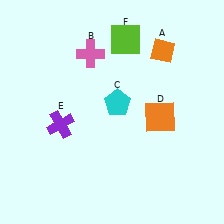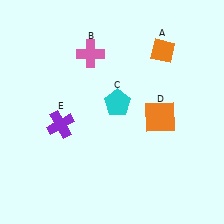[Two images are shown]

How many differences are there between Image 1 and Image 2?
There is 1 difference between the two images.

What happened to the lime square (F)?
The lime square (F) was removed in Image 2. It was in the top-right area of Image 1.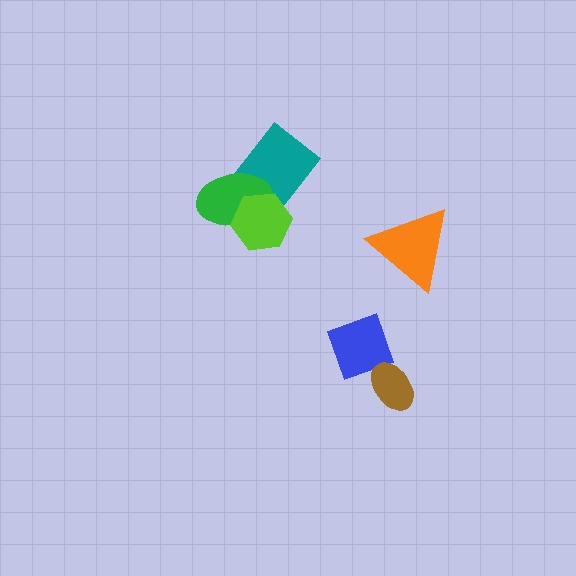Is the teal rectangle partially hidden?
Yes, it is partially covered by another shape.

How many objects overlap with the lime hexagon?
2 objects overlap with the lime hexagon.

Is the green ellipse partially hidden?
Yes, it is partially covered by another shape.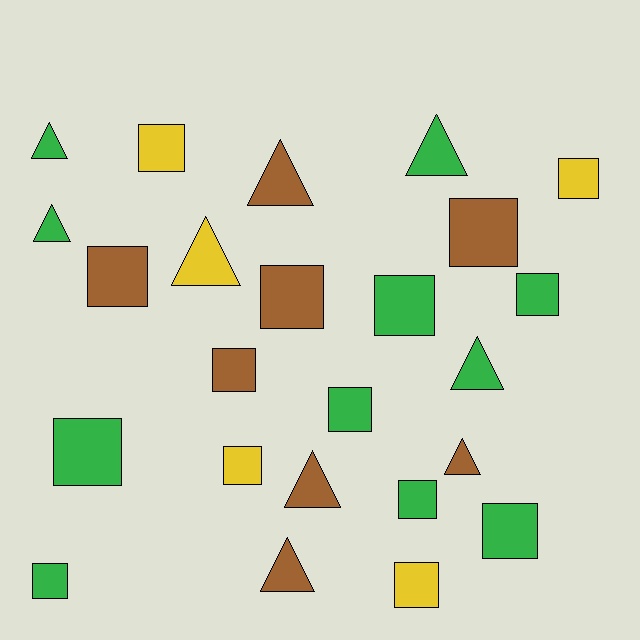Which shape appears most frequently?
Square, with 15 objects.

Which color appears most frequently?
Green, with 11 objects.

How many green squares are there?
There are 7 green squares.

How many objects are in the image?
There are 24 objects.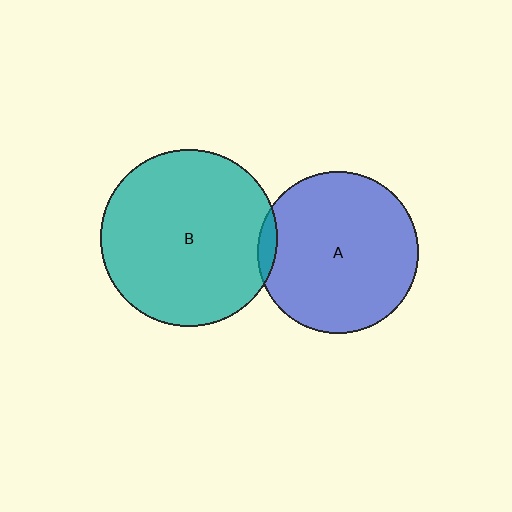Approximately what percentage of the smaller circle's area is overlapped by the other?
Approximately 5%.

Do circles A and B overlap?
Yes.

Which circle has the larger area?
Circle B (teal).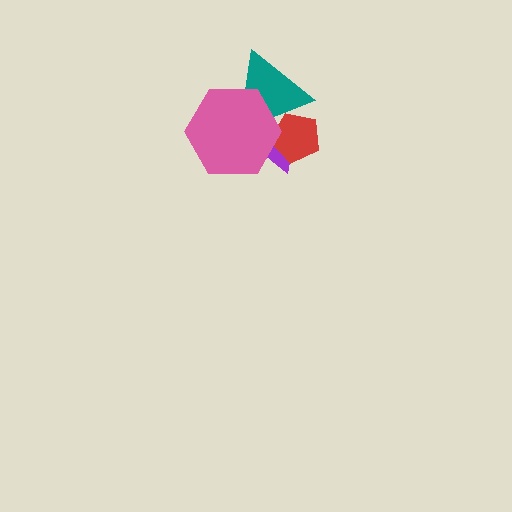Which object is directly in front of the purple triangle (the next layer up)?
The red pentagon is directly in front of the purple triangle.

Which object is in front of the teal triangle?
The pink hexagon is in front of the teal triangle.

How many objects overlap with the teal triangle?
3 objects overlap with the teal triangle.